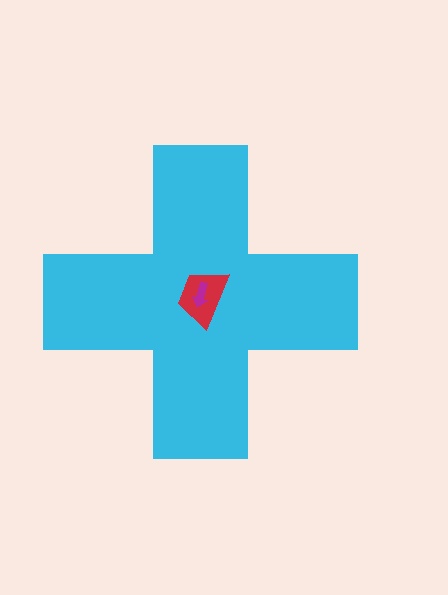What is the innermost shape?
The magenta arrow.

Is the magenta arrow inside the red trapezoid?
Yes.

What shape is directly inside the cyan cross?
The red trapezoid.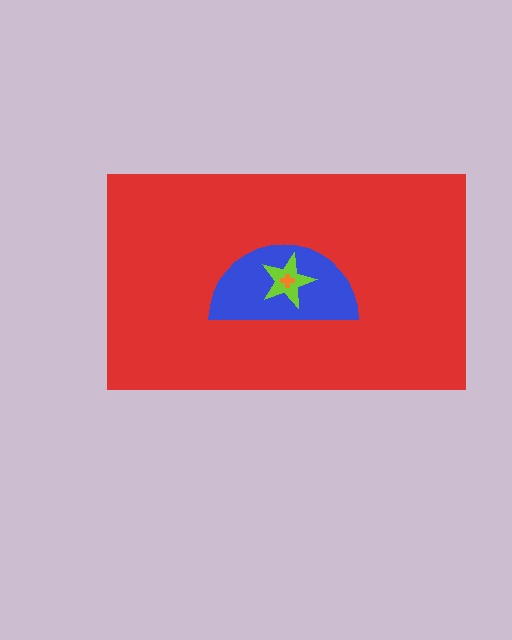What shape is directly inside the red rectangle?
The blue semicircle.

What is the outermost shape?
The red rectangle.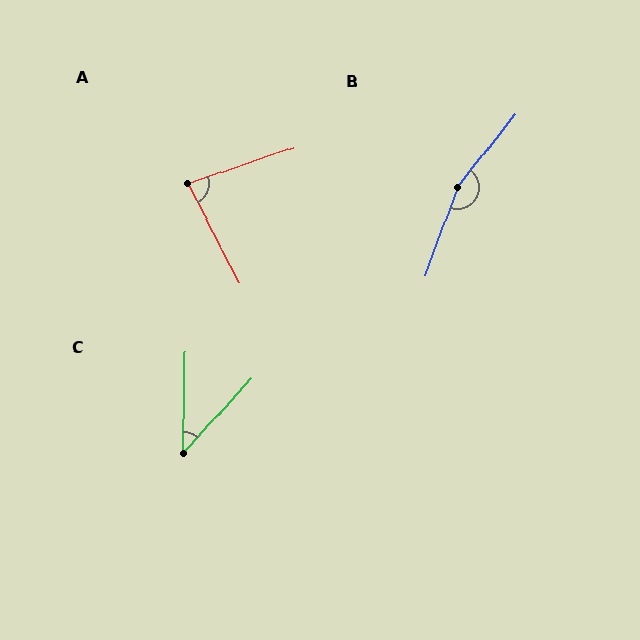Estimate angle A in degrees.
Approximately 82 degrees.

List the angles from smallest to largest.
C (41°), A (82°), B (162°).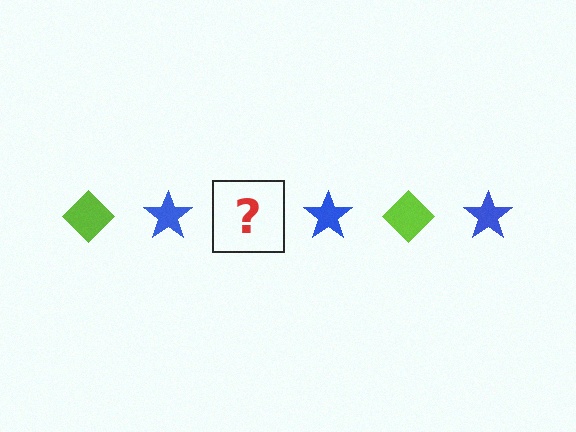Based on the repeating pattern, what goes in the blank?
The blank should be a lime diamond.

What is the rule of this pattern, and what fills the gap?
The rule is that the pattern alternates between lime diamond and blue star. The gap should be filled with a lime diamond.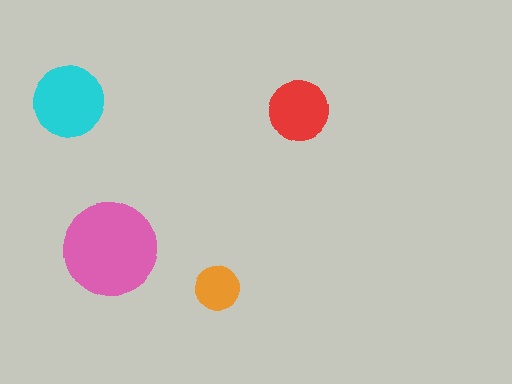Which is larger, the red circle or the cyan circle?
The cyan one.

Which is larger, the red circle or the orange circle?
The red one.